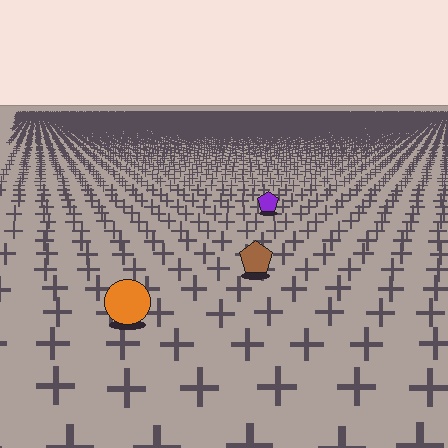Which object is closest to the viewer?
The orange circle is closest. The texture marks near it are larger and more spread out.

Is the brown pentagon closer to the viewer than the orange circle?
No. The orange circle is closer — you can tell from the texture gradient: the ground texture is coarser near it.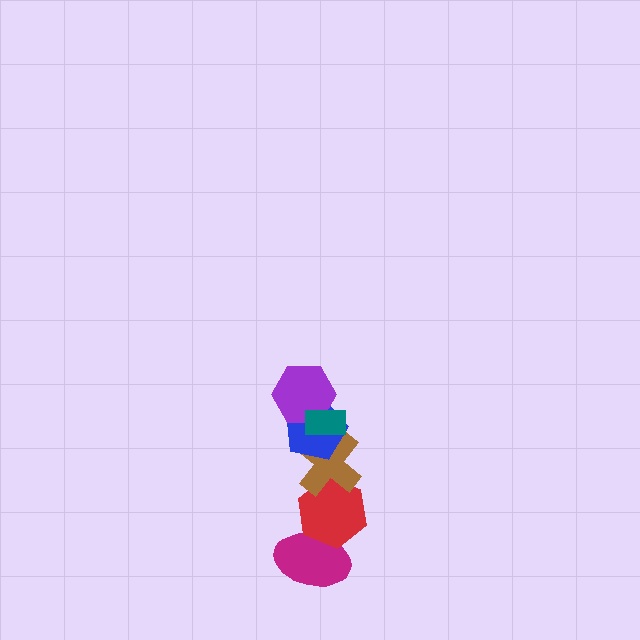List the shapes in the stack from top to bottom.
From top to bottom: the teal rectangle, the purple hexagon, the blue pentagon, the brown cross, the red hexagon, the magenta ellipse.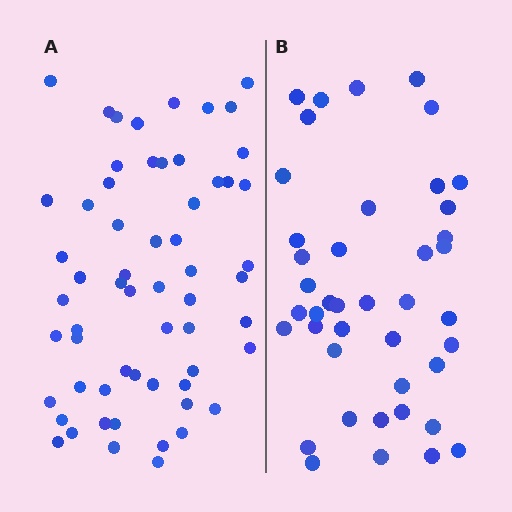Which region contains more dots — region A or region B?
Region A (the left region) has more dots.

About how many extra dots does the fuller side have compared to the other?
Region A has approximately 20 more dots than region B.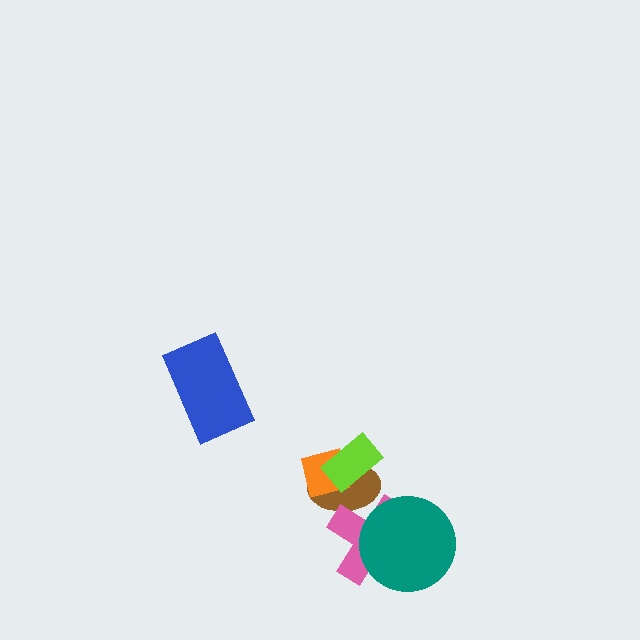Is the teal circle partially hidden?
No, no other shape covers it.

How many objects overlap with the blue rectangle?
0 objects overlap with the blue rectangle.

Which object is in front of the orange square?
The lime rectangle is in front of the orange square.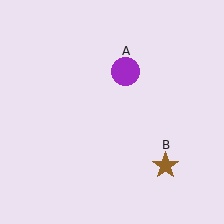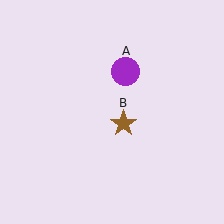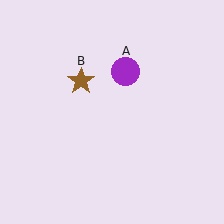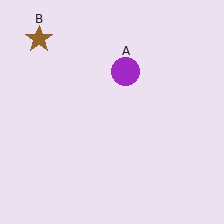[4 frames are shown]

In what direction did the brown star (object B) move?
The brown star (object B) moved up and to the left.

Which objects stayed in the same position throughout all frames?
Purple circle (object A) remained stationary.